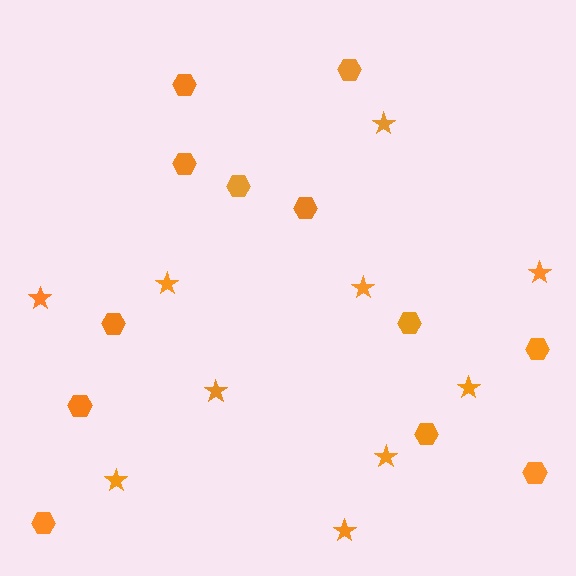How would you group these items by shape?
There are 2 groups: one group of stars (10) and one group of hexagons (12).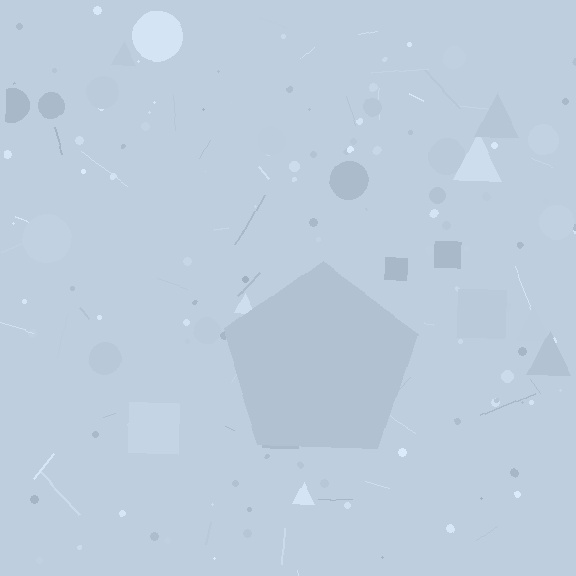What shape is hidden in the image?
A pentagon is hidden in the image.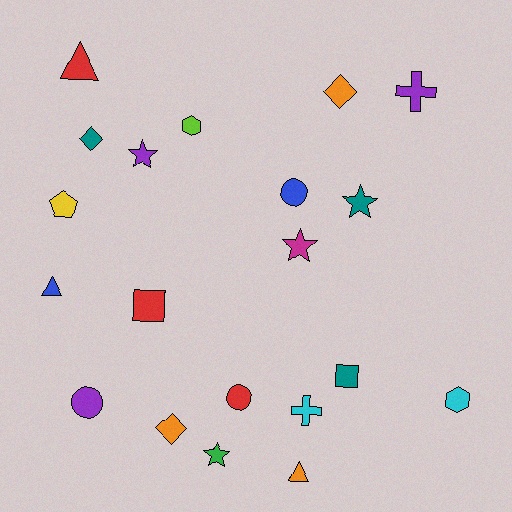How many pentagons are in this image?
There is 1 pentagon.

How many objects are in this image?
There are 20 objects.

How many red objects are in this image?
There are 3 red objects.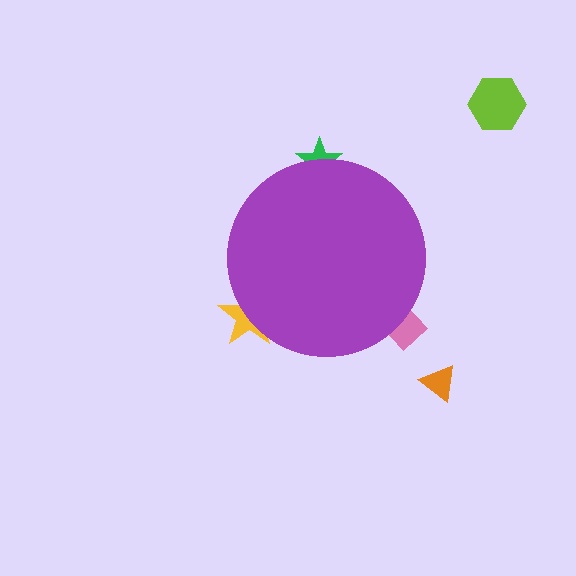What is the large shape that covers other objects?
A purple circle.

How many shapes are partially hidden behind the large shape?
3 shapes are partially hidden.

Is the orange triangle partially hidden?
No, the orange triangle is fully visible.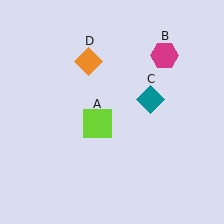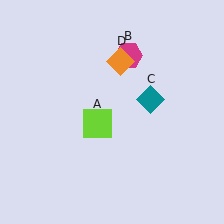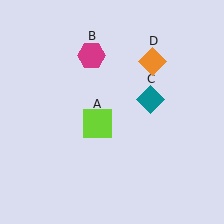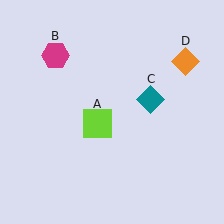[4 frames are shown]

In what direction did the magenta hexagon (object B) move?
The magenta hexagon (object B) moved left.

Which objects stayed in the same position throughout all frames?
Lime square (object A) and teal diamond (object C) remained stationary.